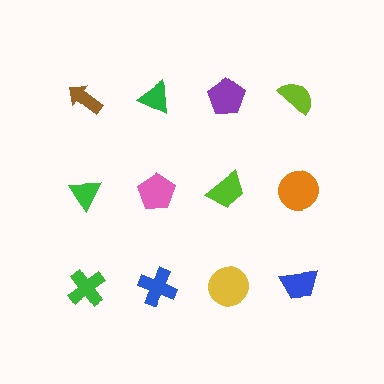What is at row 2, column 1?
A green triangle.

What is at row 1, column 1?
A brown arrow.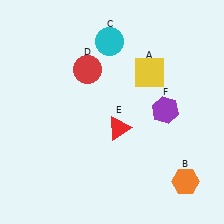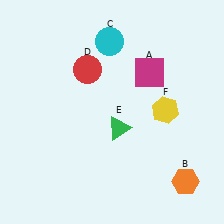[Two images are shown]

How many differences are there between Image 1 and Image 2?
There are 3 differences between the two images.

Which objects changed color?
A changed from yellow to magenta. E changed from red to green. F changed from purple to yellow.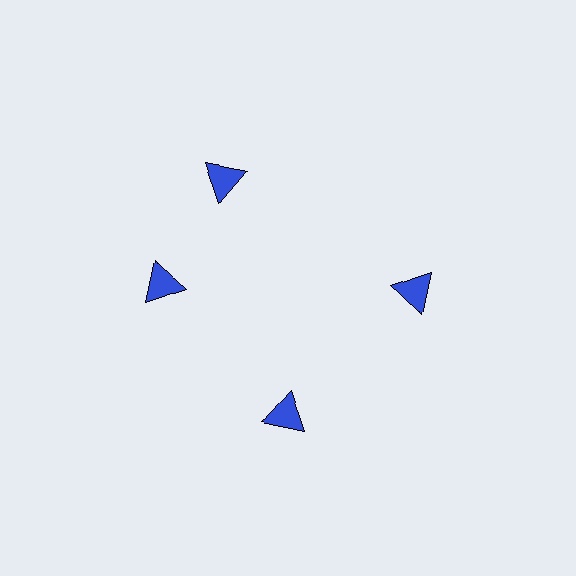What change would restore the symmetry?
The symmetry would be restored by rotating it back into even spacing with its neighbors so that all 4 triangles sit at equal angles and equal distance from the center.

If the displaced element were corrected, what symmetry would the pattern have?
It would have 4-fold rotational symmetry — the pattern would map onto itself every 90 degrees.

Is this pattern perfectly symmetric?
No. The 4 blue triangles are arranged in a ring, but one element near the 12 o'clock position is rotated out of alignment along the ring, breaking the 4-fold rotational symmetry.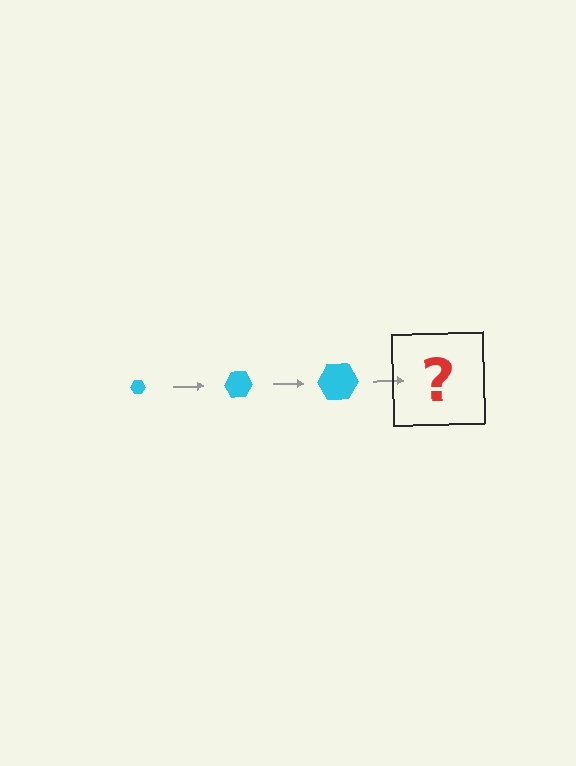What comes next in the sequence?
The next element should be a cyan hexagon, larger than the previous one.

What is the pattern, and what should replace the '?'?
The pattern is that the hexagon gets progressively larger each step. The '?' should be a cyan hexagon, larger than the previous one.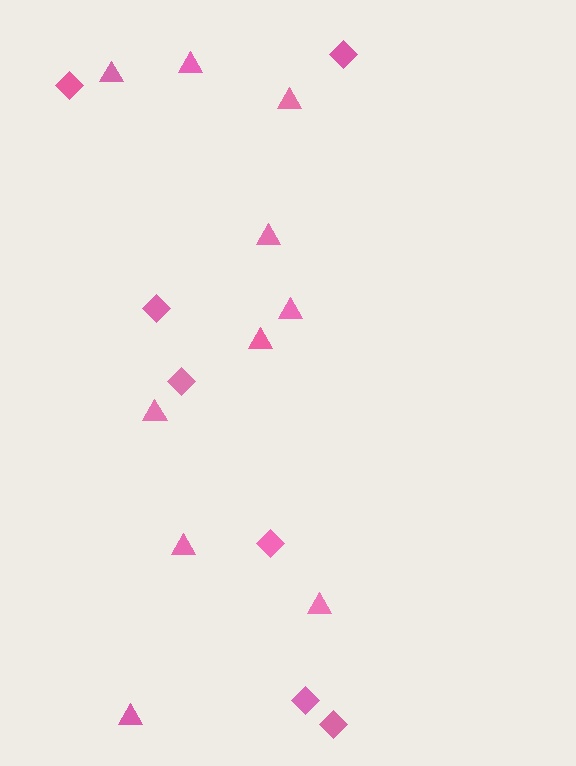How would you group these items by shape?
There are 2 groups: one group of triangles (10) and one group of diamonds (7).